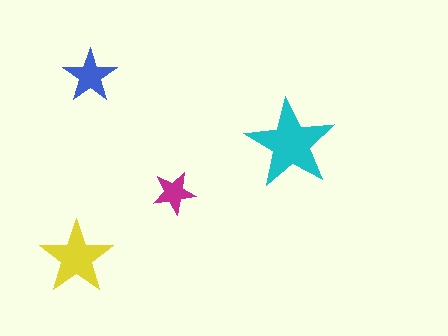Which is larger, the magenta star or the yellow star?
The yellow one.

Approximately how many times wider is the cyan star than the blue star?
About 1.5 times wider.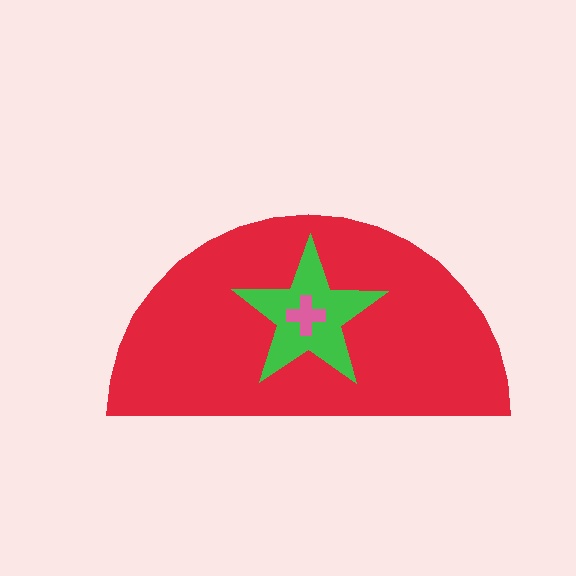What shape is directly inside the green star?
The pink cross.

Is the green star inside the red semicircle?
Yes.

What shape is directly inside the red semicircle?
The green star.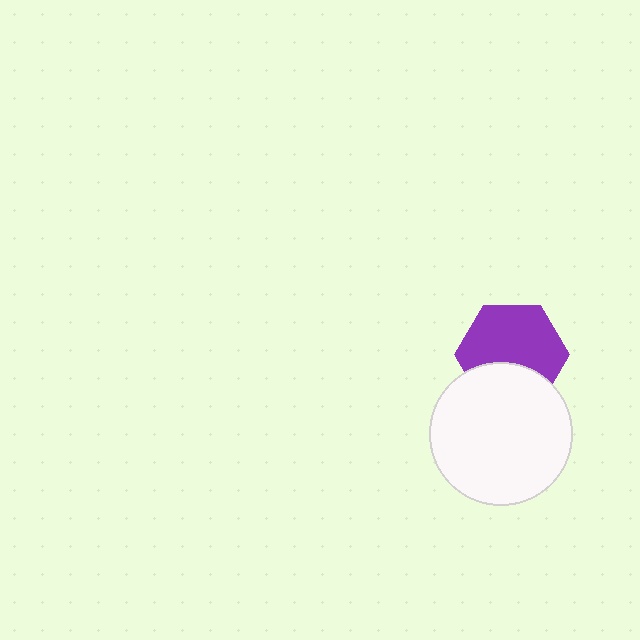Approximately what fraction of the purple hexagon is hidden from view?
Roughly 34% of the purple hexagon is hidden behind the white circle.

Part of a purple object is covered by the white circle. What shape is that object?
It is a hexagon.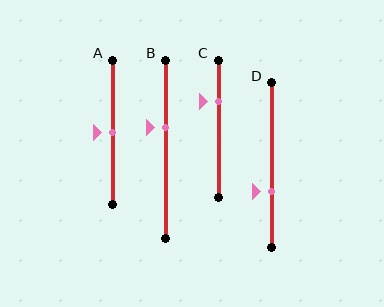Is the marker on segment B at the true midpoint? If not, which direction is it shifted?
No, the marker on segment B is shifted upward by about 12% of the segment length.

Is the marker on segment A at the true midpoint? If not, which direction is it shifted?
Yes, the marker on segment A is at the true midpoint.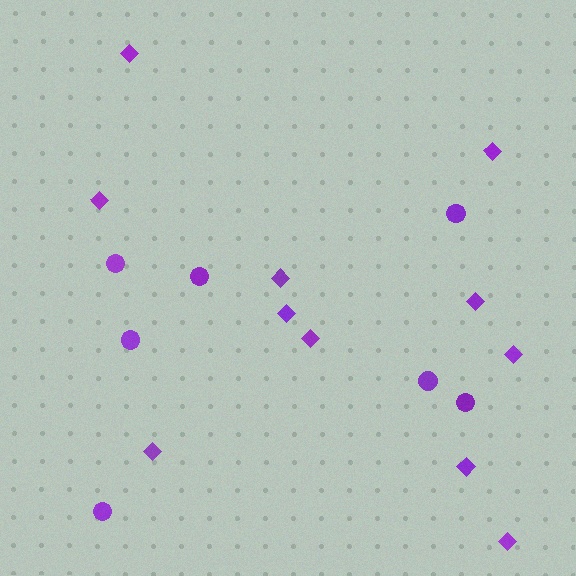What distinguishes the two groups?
There are 2 groups: one group of diamonds (11) and one group of circles (7).